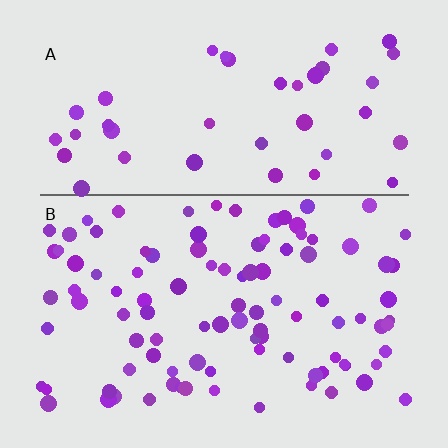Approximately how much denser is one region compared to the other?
Approximately 2.3× — region B over region A.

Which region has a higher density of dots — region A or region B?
B (the bottom).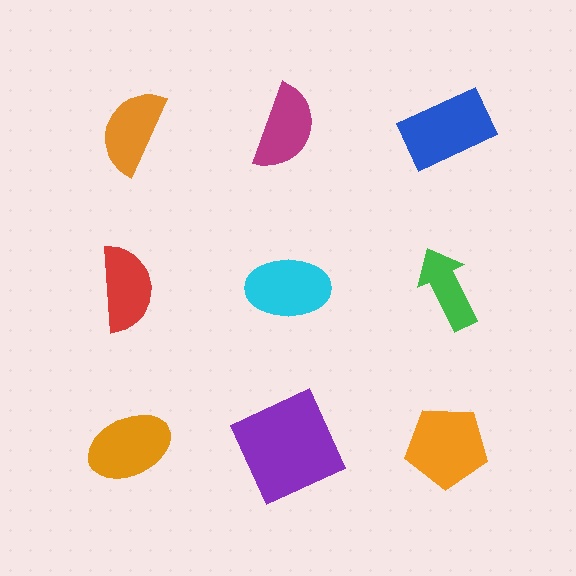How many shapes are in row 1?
3 shapes.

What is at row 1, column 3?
A blue rectangle.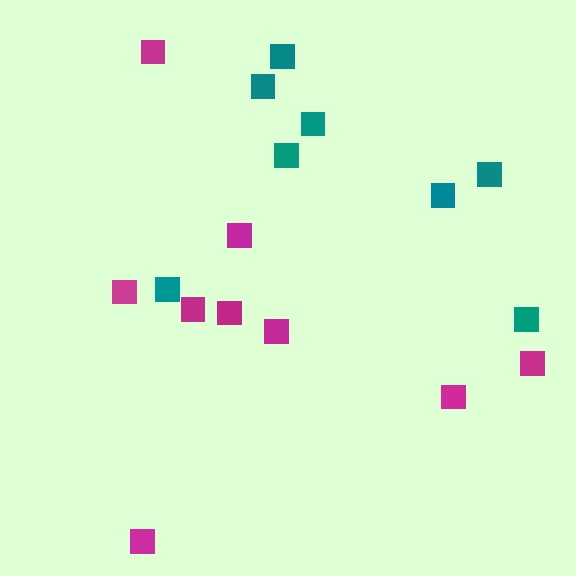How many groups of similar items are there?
There are 2 groups: one group of magenta squares (9) and one group of teal squares (8).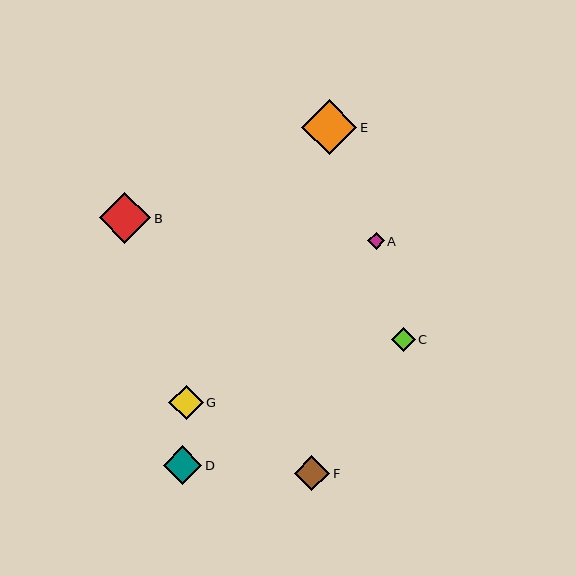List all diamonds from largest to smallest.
From largest to smallest: E, B, D, F, G, C, A.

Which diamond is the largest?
Diamond E is the largest with a size of approximately 55 pixels.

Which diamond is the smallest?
Diamond A is the smallest with a size of approximately 17 pixels.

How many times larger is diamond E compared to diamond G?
Diamond E is approximately 1.6 times the size of diamond G.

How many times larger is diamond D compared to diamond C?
Diamond D is approximately 1.6 times the size of diamond C.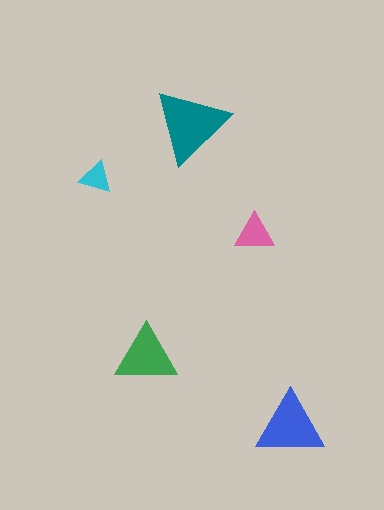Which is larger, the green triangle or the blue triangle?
The blue one.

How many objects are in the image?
There are 5 objects in the image.